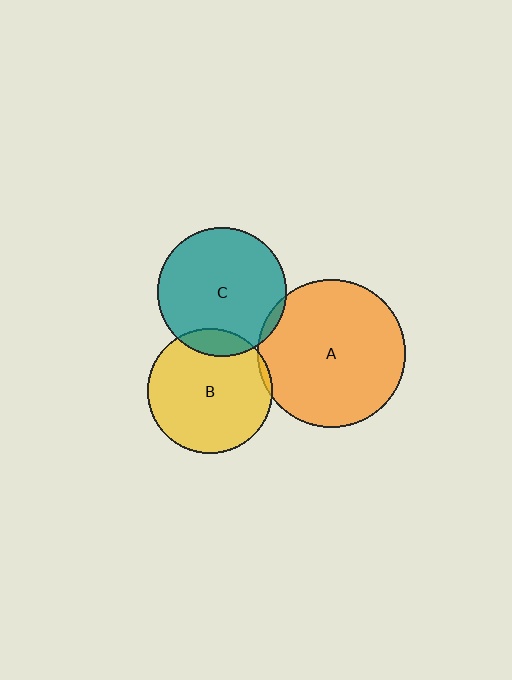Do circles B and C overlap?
Yes.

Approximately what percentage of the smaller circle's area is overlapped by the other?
Approximately 10%.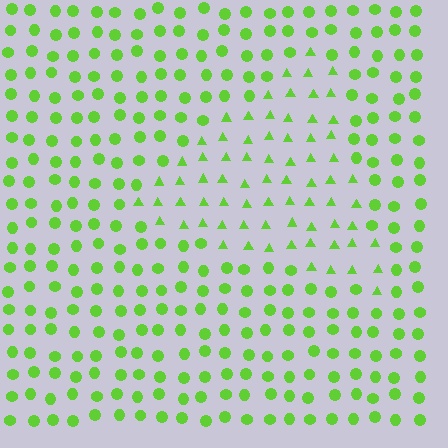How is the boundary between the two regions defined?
The boundary is defined by a change in element shape: triangles inside vs. circles outside. All elements share the same color and spacing.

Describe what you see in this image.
The image is filled with small lime elements arranged in a uniform grid. A triangle-shaped region contains triangles, while the surrounding area contains circles. The boundary is defined purely by the change in element shape.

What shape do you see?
I see a triangle.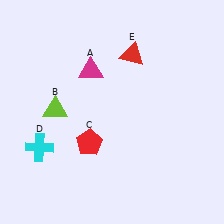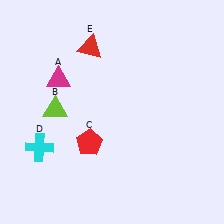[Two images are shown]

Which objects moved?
The objects that moved are: the magenta triangle (A), the red triangle (E).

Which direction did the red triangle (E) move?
The red triangle (E) moved left.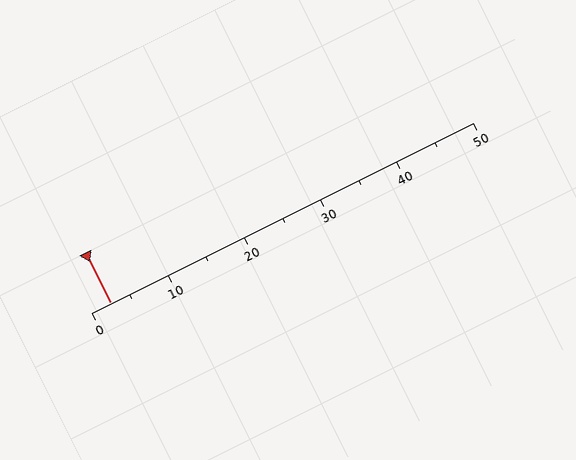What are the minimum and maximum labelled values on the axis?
The axis runs from 0 to 50.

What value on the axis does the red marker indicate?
The marker indicates approximately 2.5.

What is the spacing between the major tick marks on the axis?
The major ticks are spaced 10 apart.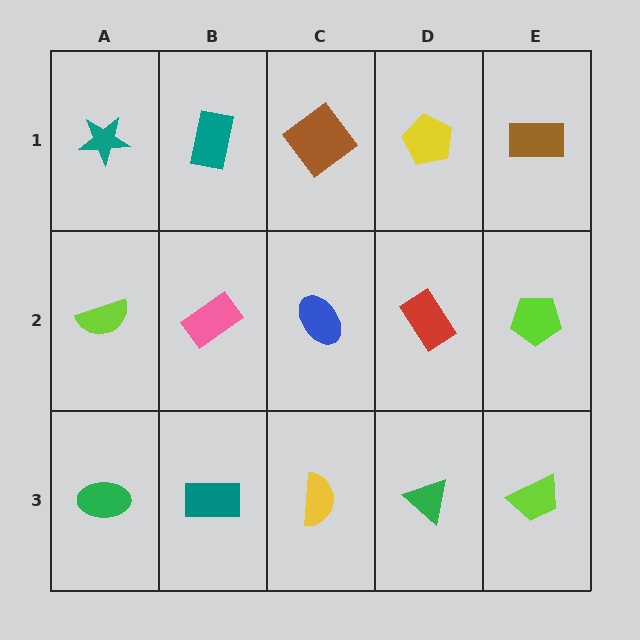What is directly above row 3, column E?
A lime pentagon.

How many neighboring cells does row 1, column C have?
3.